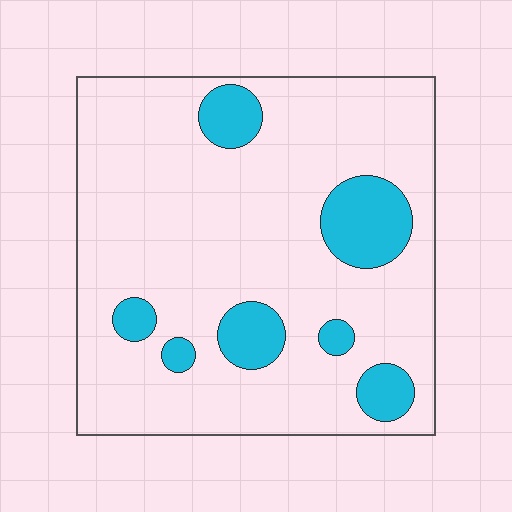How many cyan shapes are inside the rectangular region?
7.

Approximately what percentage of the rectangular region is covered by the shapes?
Approximately 15%.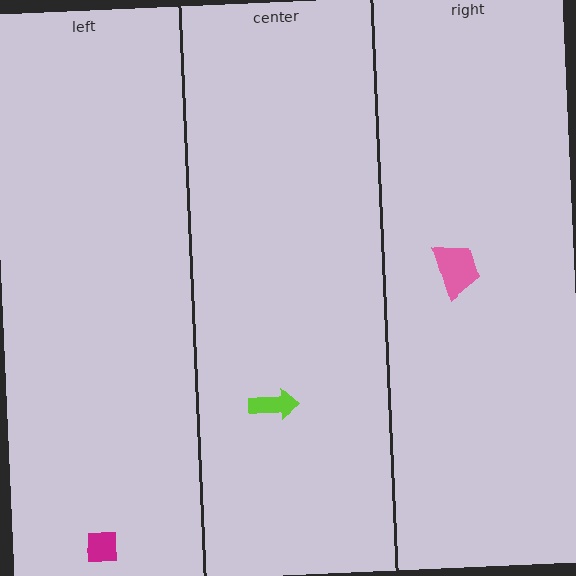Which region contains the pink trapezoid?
The right region.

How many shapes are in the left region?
1.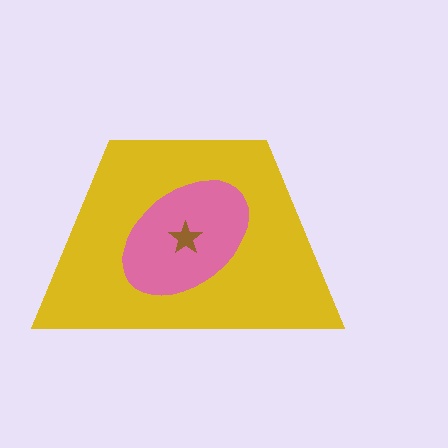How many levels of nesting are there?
3.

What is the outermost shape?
The yellow trapezoid.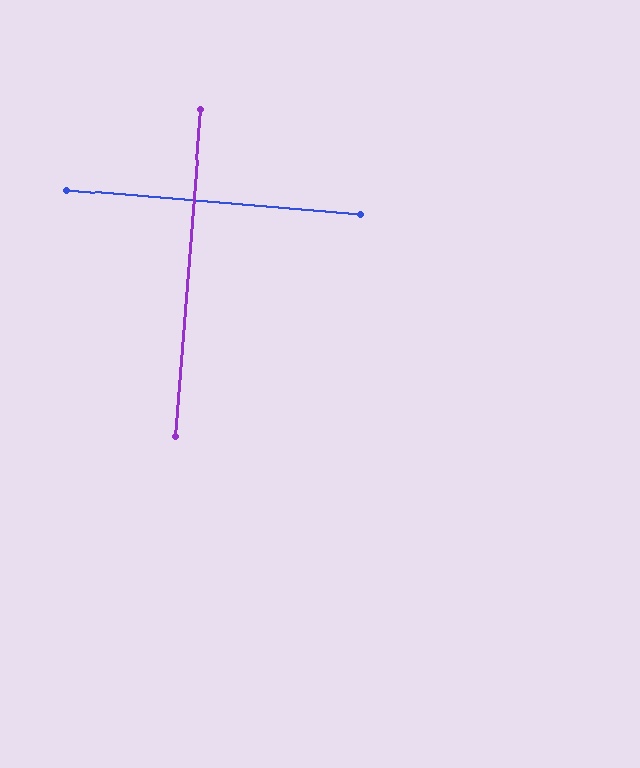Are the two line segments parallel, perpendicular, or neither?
Perpendicular — they meet at approximately 90°.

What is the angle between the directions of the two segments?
Approximately 90 degrees.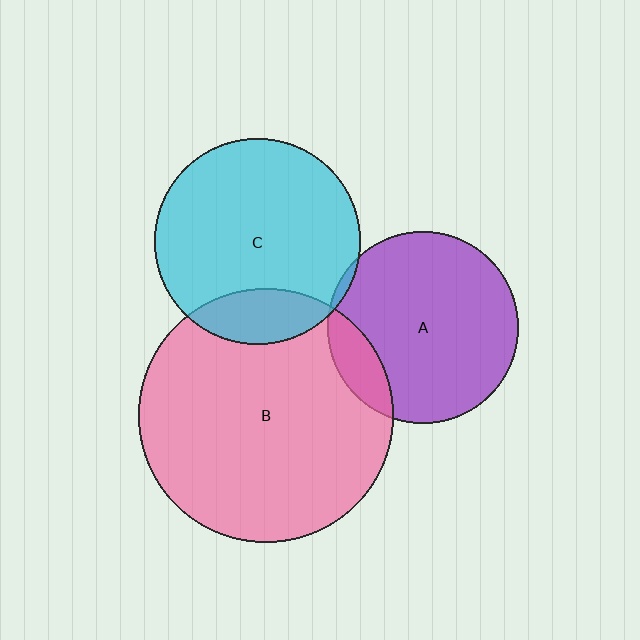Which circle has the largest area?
Circle B (pink).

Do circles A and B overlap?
Yes.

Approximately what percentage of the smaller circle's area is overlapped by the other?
Approximately 15%.